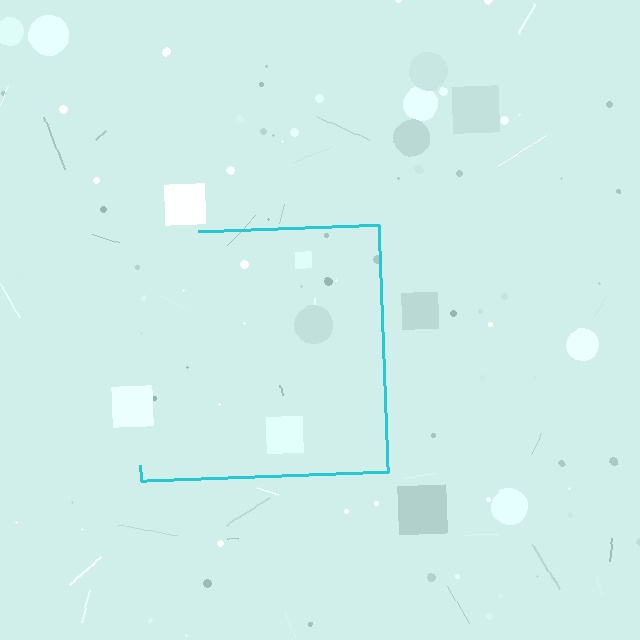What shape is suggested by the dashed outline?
The dashed outline suggests a square.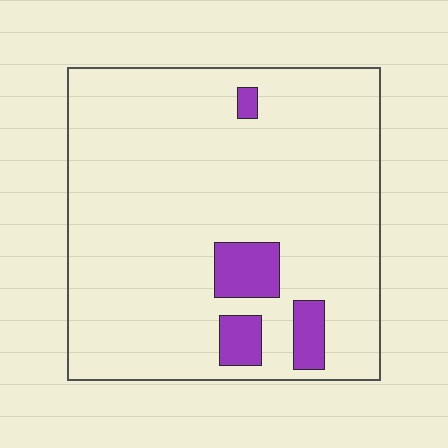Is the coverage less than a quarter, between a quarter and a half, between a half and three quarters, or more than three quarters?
Less than a quarter.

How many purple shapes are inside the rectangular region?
4.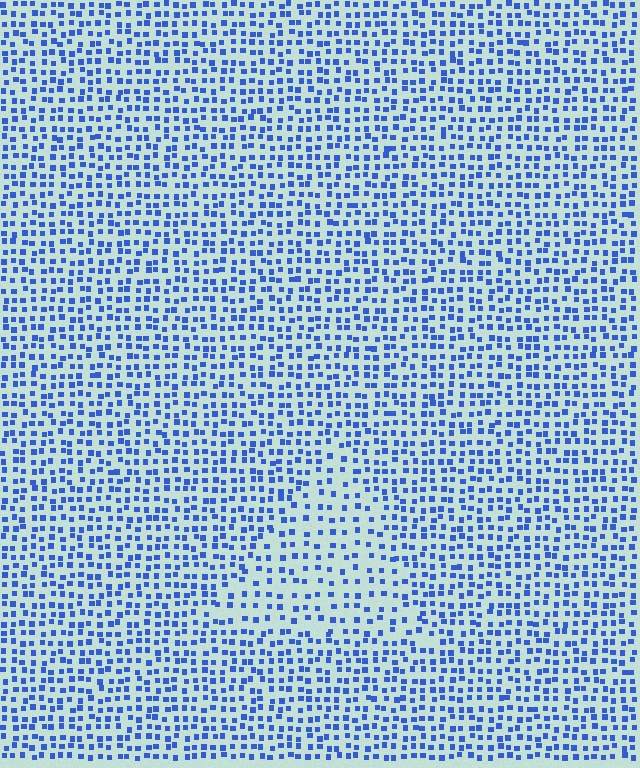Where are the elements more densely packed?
The elements are more densely packed outside the triangle boundary.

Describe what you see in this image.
The image contains small blue elements arranged at two different densities. A triangle-shaped region is visible where the elements are less densely packed than the surrounding area.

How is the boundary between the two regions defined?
The boundary is defined by a change in element density (approximately 1.7x ratio). All elements are the same color, size, and shape.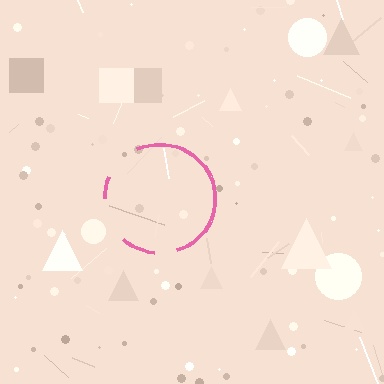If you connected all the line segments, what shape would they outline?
They would outline a circle.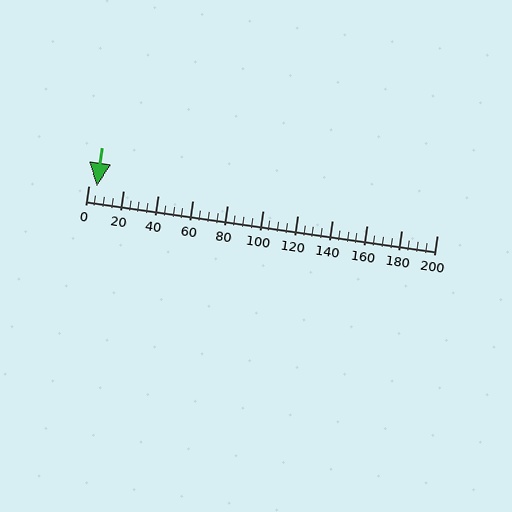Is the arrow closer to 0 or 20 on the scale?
The arrow is closer to 0.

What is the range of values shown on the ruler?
The ruler shows values from 0 to 200.